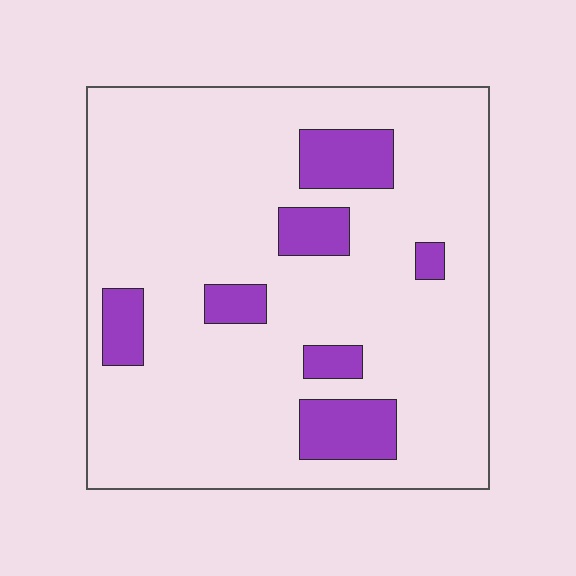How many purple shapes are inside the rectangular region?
7.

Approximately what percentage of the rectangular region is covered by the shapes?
Approximately 15%.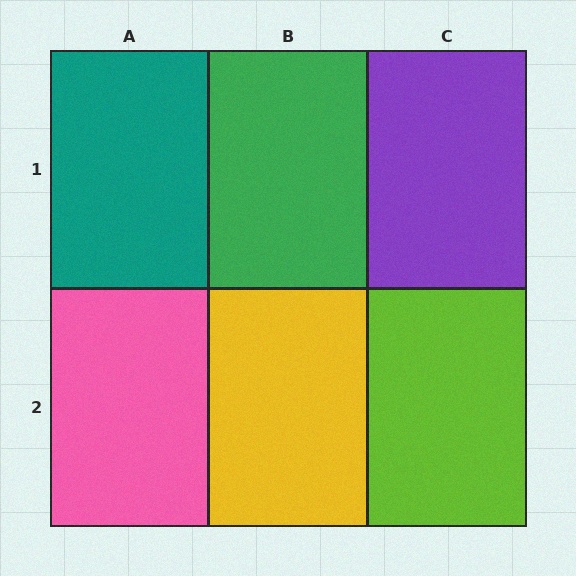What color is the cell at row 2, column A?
Pink.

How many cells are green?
1 cell is green.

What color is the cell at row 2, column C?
Lime.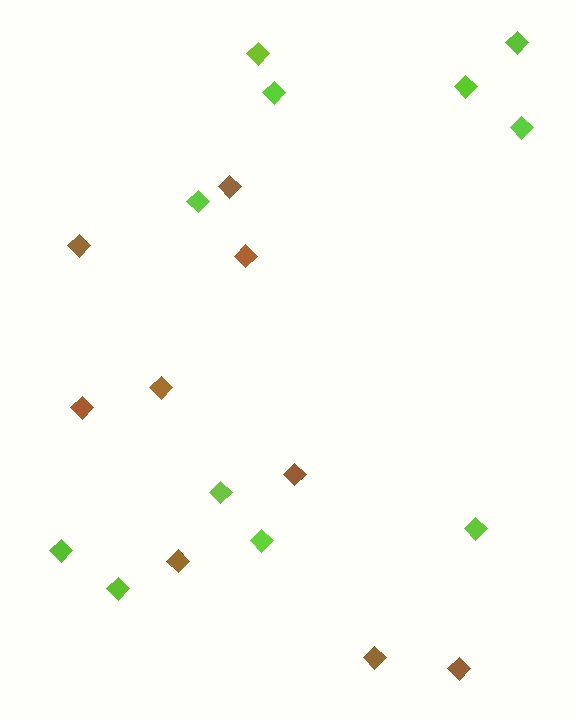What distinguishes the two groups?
There are 2 groups: one group of brown diamonds (9) and one group of lime diamonds (11).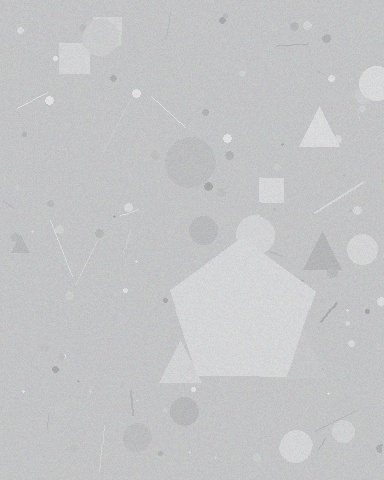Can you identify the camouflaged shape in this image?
The camouflaged shape is a pentagon.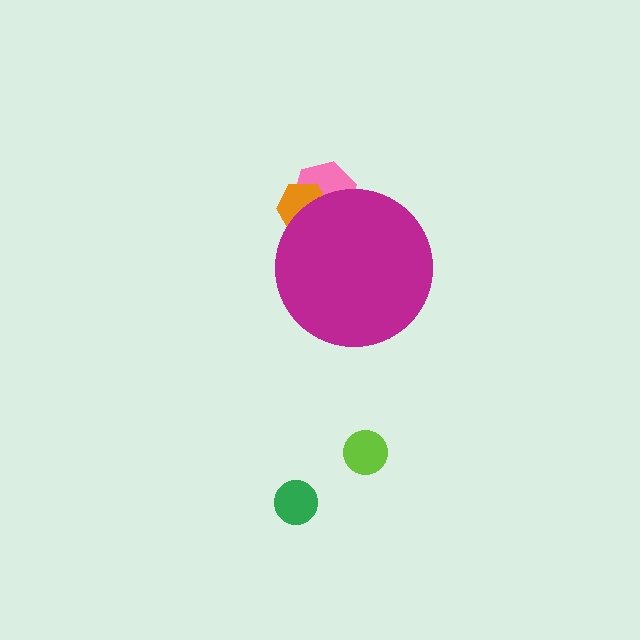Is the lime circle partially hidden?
No, the lime circle is fully visible.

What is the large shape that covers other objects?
A magenta circle.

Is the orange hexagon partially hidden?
Yes, the orange hexagon is partially hidden behind the magenta circle.